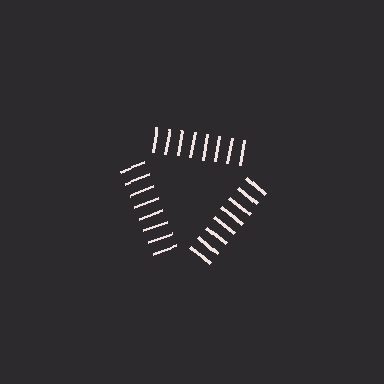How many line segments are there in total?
24 — 8 along each of the 3 edges.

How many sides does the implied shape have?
3 sides — the line-ends trace a triangle.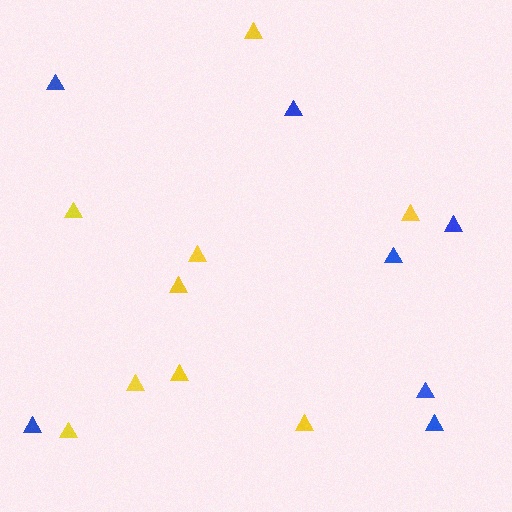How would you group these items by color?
There are 2 groups: one group of yellow triangles (9) and one group of blue triangles (7).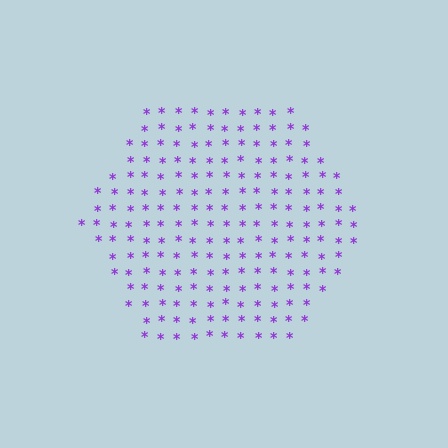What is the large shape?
The large shape is a hexagon.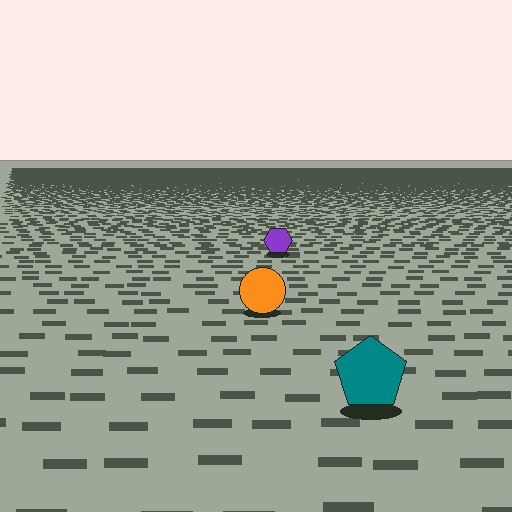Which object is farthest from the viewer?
The purple hexagon is farthest from the viewer. It appears smaller and the ground texture around it is denser.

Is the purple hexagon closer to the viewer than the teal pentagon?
No. The teal pentagon is closer — you can tell from the texture gradient: the ground texture is coarser near it.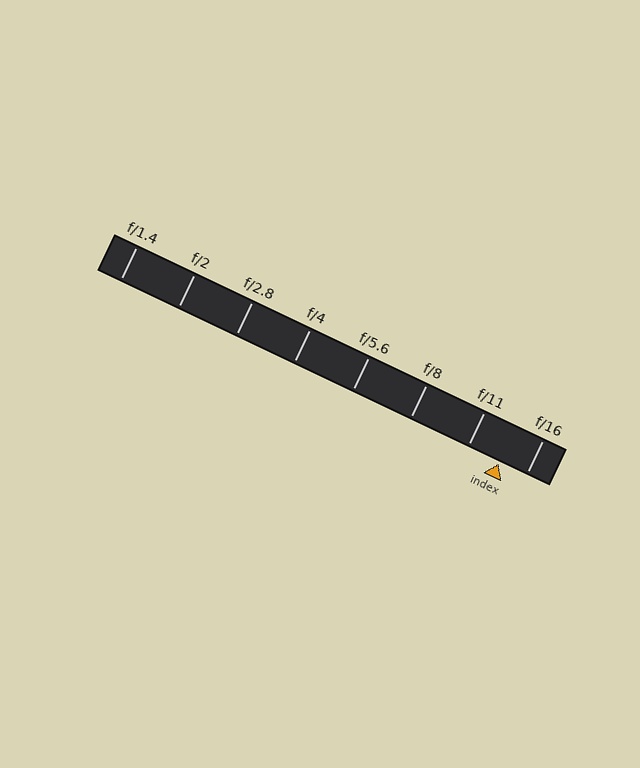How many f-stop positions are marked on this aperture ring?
There are 8 f-stop positions marked.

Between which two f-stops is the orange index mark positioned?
The index mark is between f/11 and f/16.